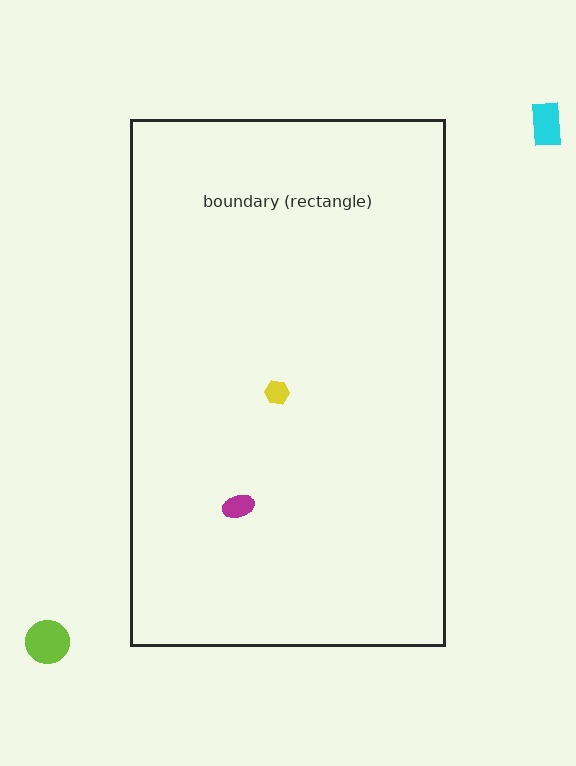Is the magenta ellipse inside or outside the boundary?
Inside.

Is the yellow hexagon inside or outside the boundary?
Inside.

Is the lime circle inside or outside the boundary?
Outside.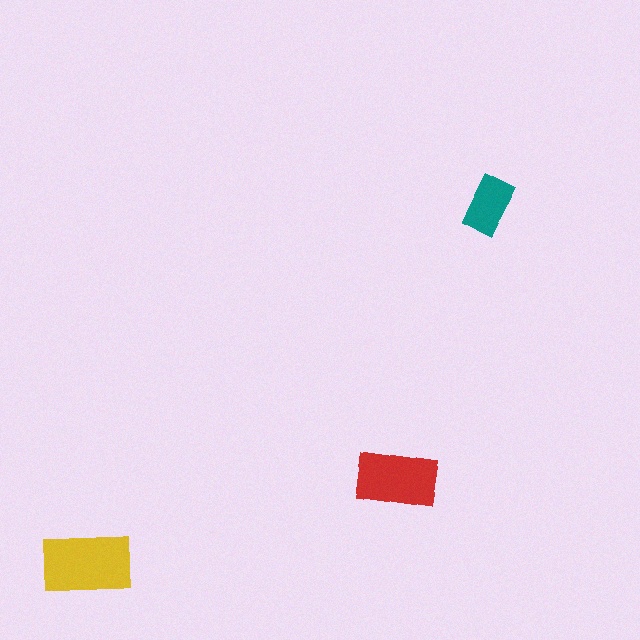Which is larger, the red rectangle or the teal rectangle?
The red one.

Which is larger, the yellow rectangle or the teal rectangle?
The yellow one.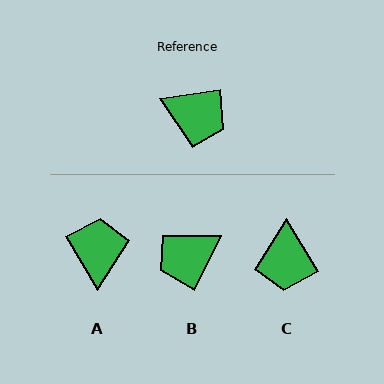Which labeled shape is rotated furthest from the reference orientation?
B, about 124 degrees away.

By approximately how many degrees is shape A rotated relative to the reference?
Approximately 113 degrees counter-clockwise.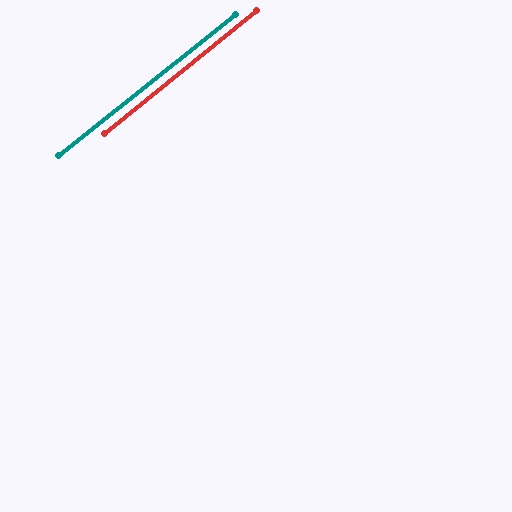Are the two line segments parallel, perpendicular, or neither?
Parallel — their directions differ by only 0.4°.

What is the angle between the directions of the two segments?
Approximately 0 degrees.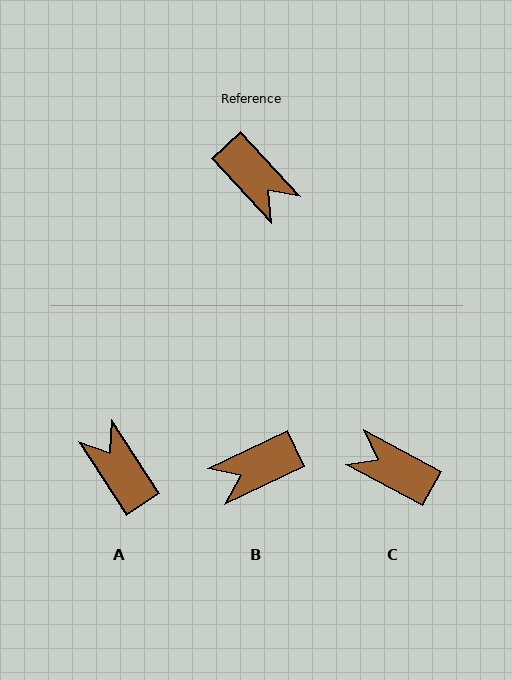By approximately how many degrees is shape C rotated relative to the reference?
Approximately 161 degrees clockwise.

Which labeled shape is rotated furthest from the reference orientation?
A, about 170 degrees away.